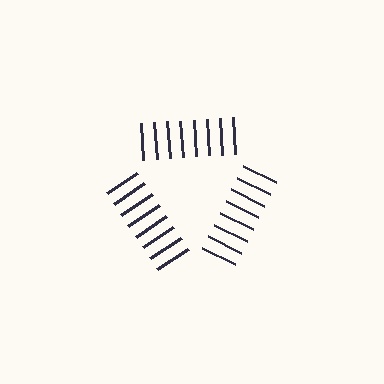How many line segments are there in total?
24 — 8 along each of the 3 edges.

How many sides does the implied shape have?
3 sides — the line-ends trace a triangle.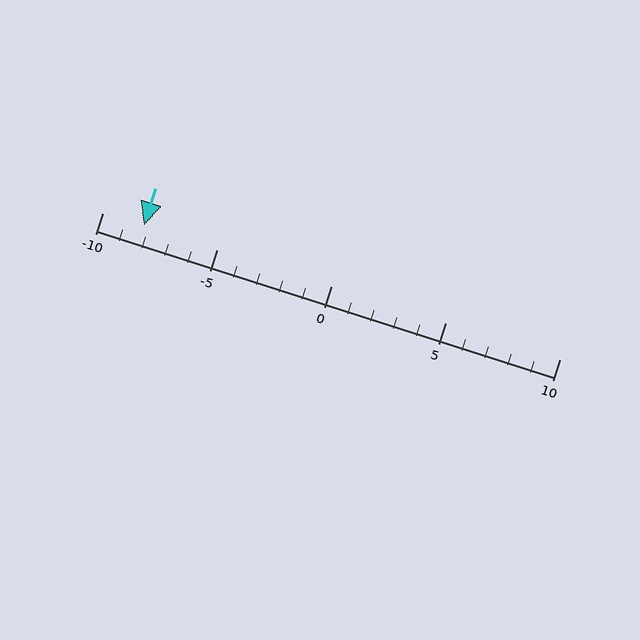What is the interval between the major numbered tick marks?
The major tick marks are spaced 5 units apart.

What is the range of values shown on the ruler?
The ruler shows values from -10 to 10.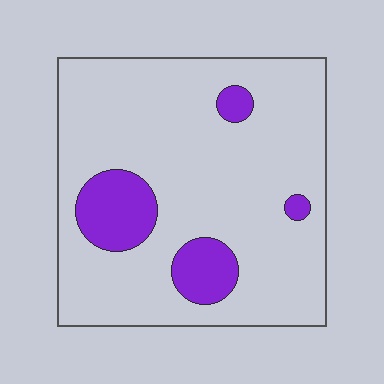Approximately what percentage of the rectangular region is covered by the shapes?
Approximately 15%.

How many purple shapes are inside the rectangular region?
4.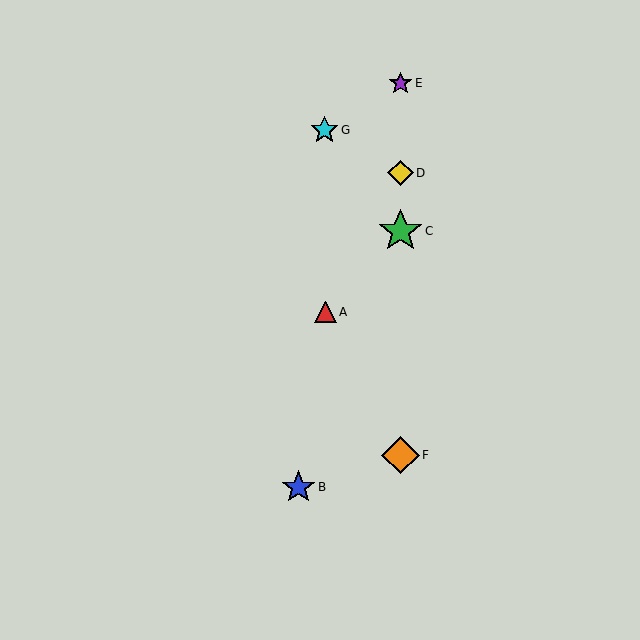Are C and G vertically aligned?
No, C is at x≈400 and G is at x≈324.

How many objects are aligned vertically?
4 objects (C, D, E, F) are aligned vertically.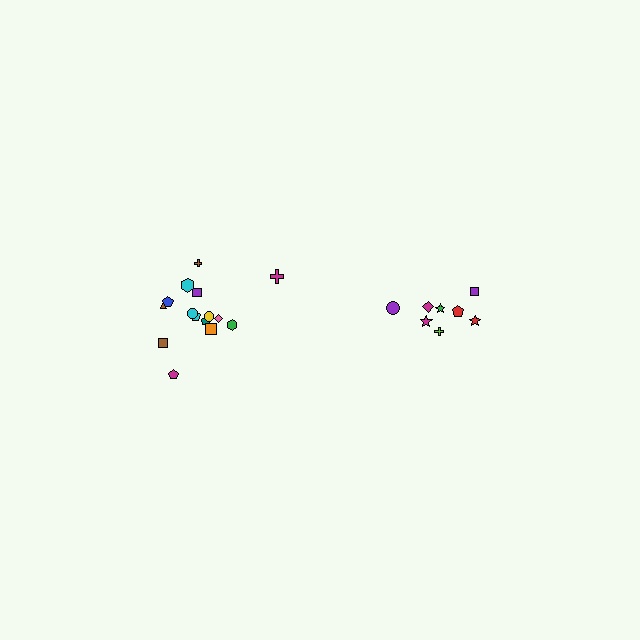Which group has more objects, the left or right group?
The left group.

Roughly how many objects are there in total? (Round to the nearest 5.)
Roughly 25 objects in total.